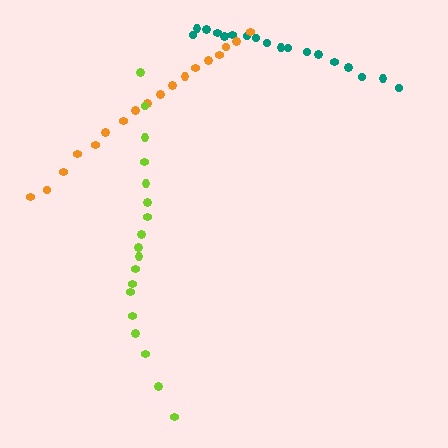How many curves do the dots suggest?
There are 3 distinct paths.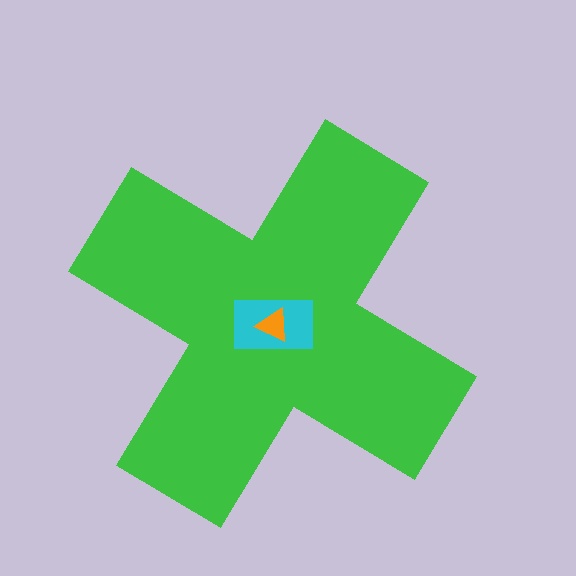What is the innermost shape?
The orange triangle.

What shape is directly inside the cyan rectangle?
The orange triangle.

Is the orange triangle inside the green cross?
Yes.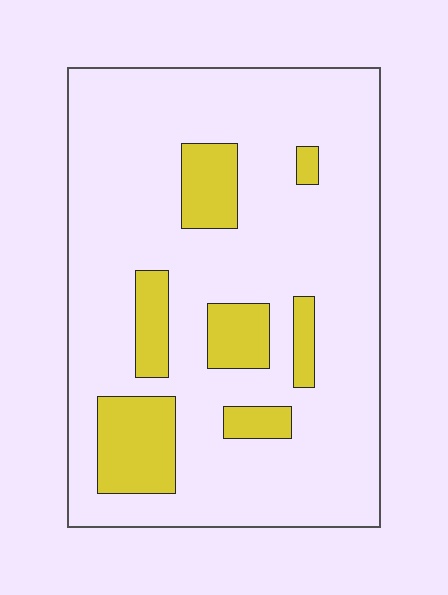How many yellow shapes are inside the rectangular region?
7.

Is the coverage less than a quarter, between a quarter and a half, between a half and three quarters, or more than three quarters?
Less than a quarter.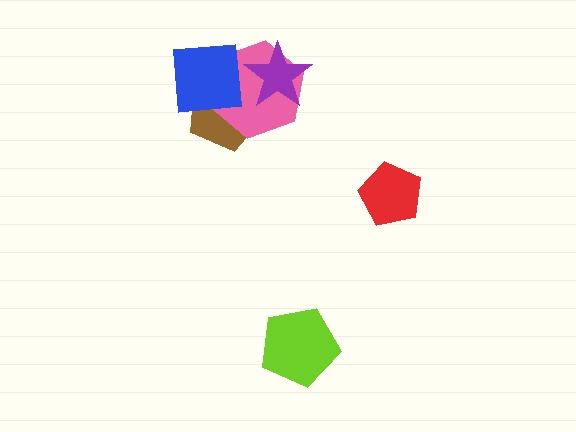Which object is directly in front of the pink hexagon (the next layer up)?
The purple star is directly in front of the pink hexagon.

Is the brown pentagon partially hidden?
Yes, it is partially covered by another shape.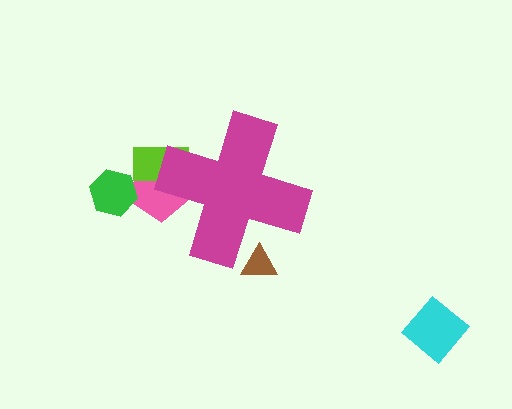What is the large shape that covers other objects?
A magenta cross.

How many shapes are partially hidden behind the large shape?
3 shapes are partially hidden.